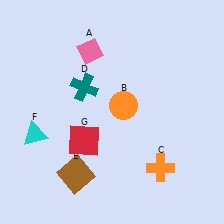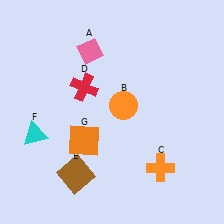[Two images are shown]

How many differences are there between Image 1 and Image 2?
There are 2 differences between the two images.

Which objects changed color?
D changed from teal to red. G changed from red to orange.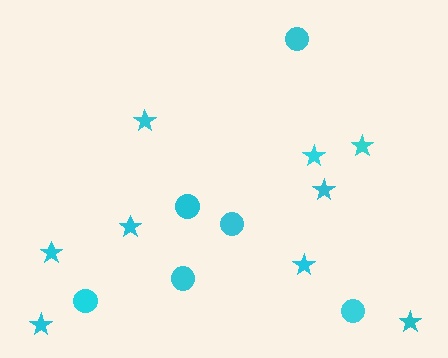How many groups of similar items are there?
There are 2 groups: one group of stars (9) and one group of circles (6).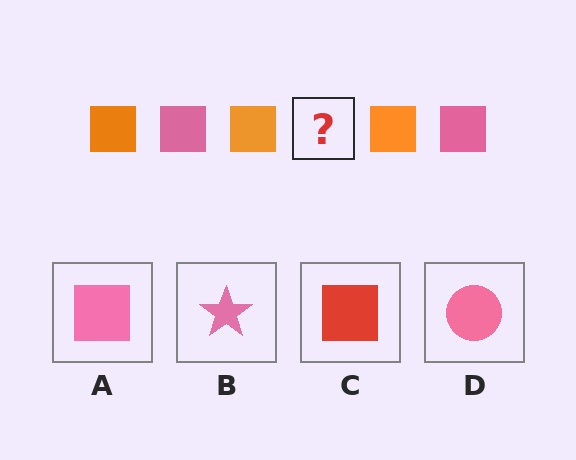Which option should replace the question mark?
Option A.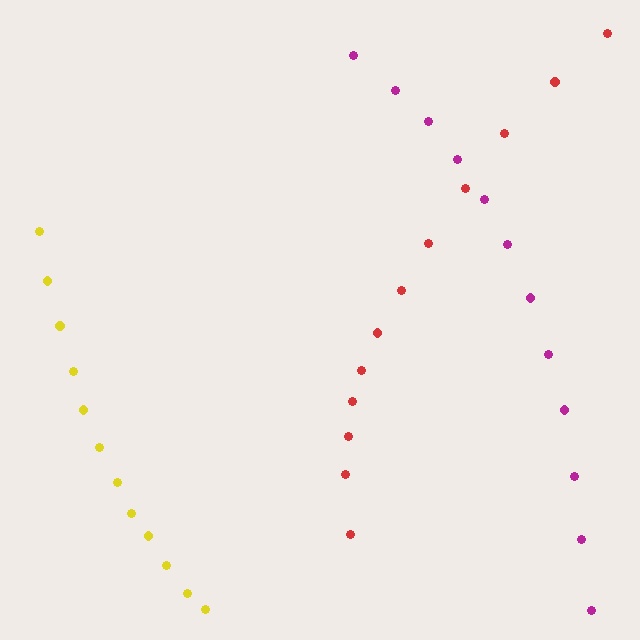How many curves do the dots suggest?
There are 3 distinct paths.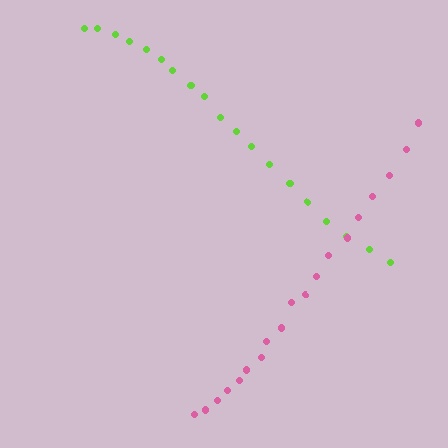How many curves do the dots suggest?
There are 2 distinct paths.